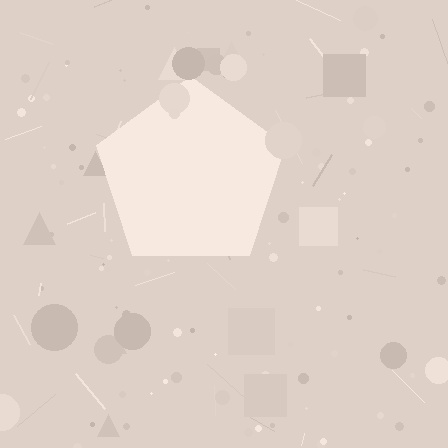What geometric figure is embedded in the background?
A pentagon is embedded in the background.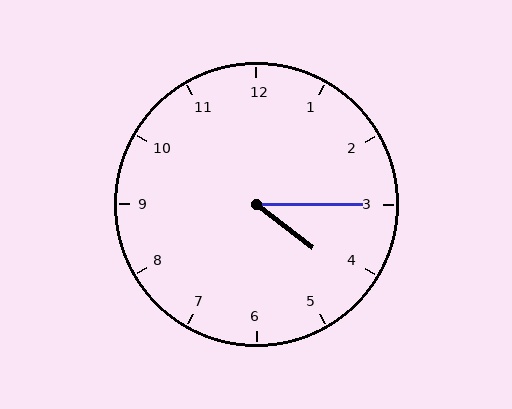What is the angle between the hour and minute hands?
Approximately 38 degrees.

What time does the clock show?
4:15.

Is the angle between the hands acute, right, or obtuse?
It is acute.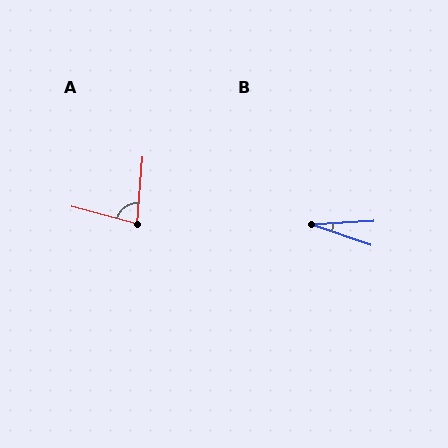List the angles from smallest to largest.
B (22°), A (80°).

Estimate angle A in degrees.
Approximately 80 degrees.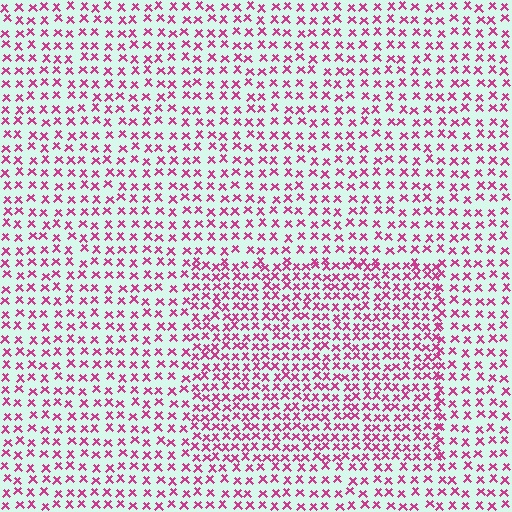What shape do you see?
I see a rectangle.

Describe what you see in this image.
The image contains small magenta elements arranged at two different densities. A rectangle-shaped region is visible where the elements are more densely packed than the surrounding area.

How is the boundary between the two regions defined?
The boundary is defined by a change in element density (approximately 1.6x ratio). All elements are the same color, size, and shape.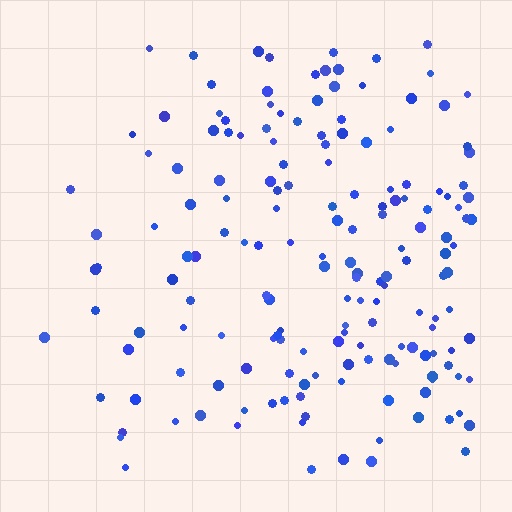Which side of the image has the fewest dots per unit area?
The left.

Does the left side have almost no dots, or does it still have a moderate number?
Still a moderate number, just noticeably fewer than the right.